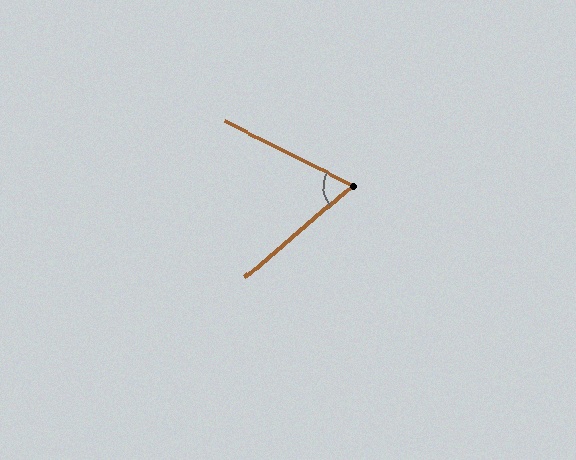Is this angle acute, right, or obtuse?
It is acute.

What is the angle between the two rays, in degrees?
Approximately 67 degrees.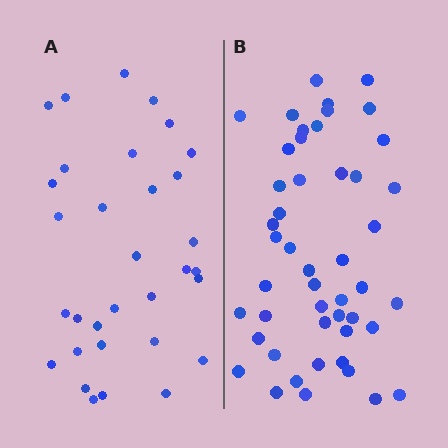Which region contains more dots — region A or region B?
Region B (the right region) has more dots.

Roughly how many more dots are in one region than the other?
Region B has approximately 15 more dots than region A.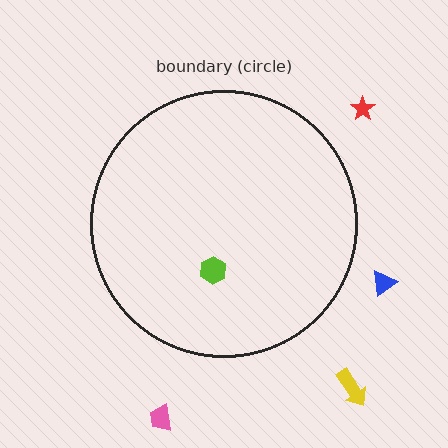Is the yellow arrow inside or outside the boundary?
Outside.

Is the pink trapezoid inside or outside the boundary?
Outside.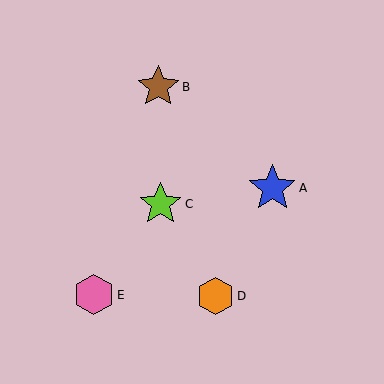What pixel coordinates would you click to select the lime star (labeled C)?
Click at (161, 204) to select the lime star C.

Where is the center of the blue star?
The center of the blue star is at (272, 188).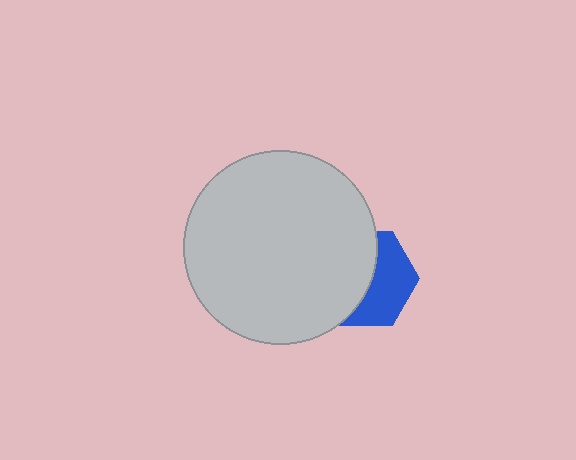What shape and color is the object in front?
The object in front is a light gray circle.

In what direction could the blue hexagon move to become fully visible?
The blue hexagon could move right. That would shift it out from behind the light gray circle entirely.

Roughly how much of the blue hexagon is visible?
About half of it is visible (roughly 47%).